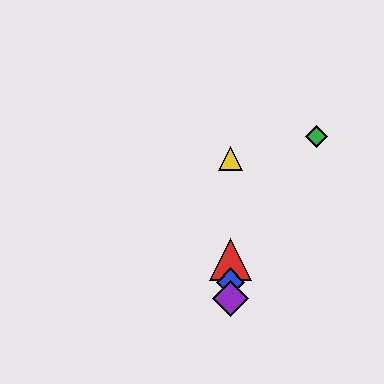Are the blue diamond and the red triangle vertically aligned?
Yes, both are at x≈231.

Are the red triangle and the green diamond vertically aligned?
No, the red triangle is at x≈231 and the green diamond is at x≈317.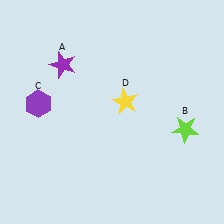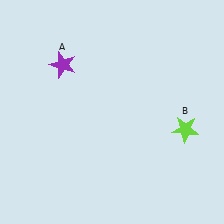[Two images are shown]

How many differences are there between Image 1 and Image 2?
There are 2 differences between the two images.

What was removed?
The purple hexagon (C), the yellow star (D) were removed in Image 2.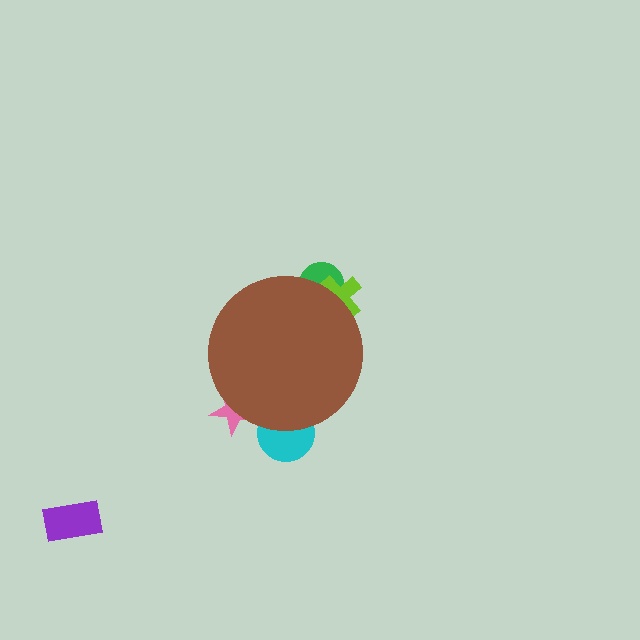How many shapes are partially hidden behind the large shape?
4 shapes are partially hidden.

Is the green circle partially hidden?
Yes, the green circle is partially hidden behind the brown circle.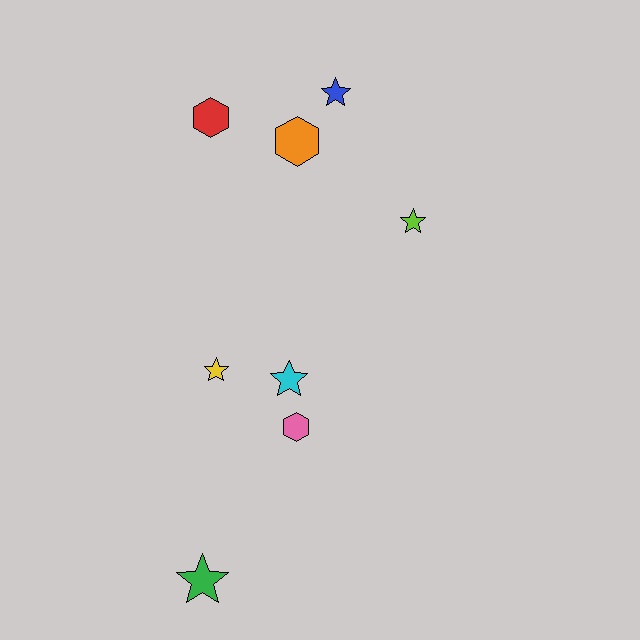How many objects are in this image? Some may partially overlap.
There are 8 objects.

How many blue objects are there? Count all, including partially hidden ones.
There is 1 blue object.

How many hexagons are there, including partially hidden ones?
There are 3 hexagons.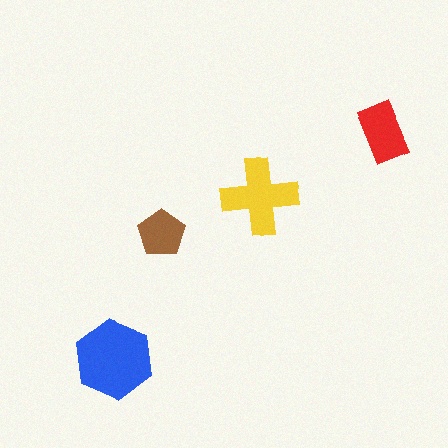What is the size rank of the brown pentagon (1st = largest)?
4th.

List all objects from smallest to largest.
The brown pentagon, the red rectangle, the yellow cross, the blue hexagon.